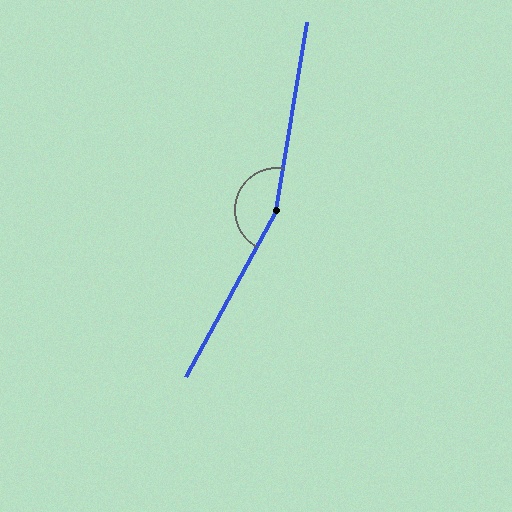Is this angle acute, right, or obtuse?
It is obtuse.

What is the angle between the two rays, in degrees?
Approximately 161 degrees.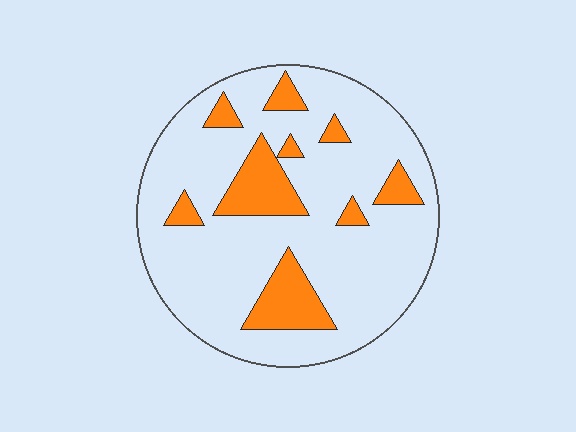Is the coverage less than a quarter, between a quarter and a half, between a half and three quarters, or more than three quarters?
Less than a quarter.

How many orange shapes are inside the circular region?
9.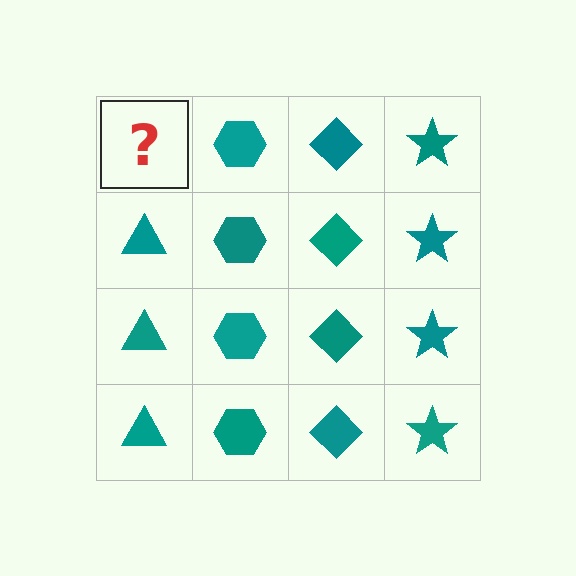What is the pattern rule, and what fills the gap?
The rule is that each column has a consistent shape. The gap should be filled with a teal triangle.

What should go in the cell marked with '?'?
The missing cell should contain a teal triangle.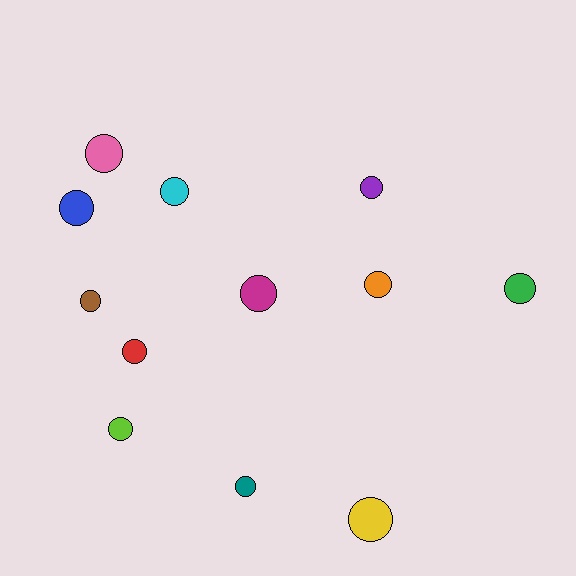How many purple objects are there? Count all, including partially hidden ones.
There is 1 purple object.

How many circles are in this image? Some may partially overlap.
There are 12 circles.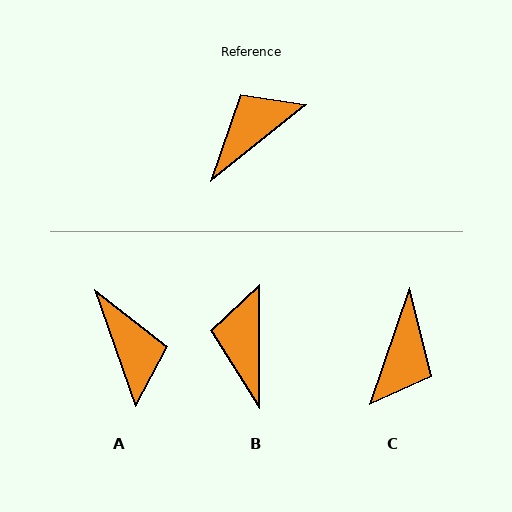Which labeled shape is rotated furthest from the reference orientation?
C, about 147 degrees away.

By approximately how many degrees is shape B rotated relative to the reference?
Approximately 51 degrees counter-clockwise.